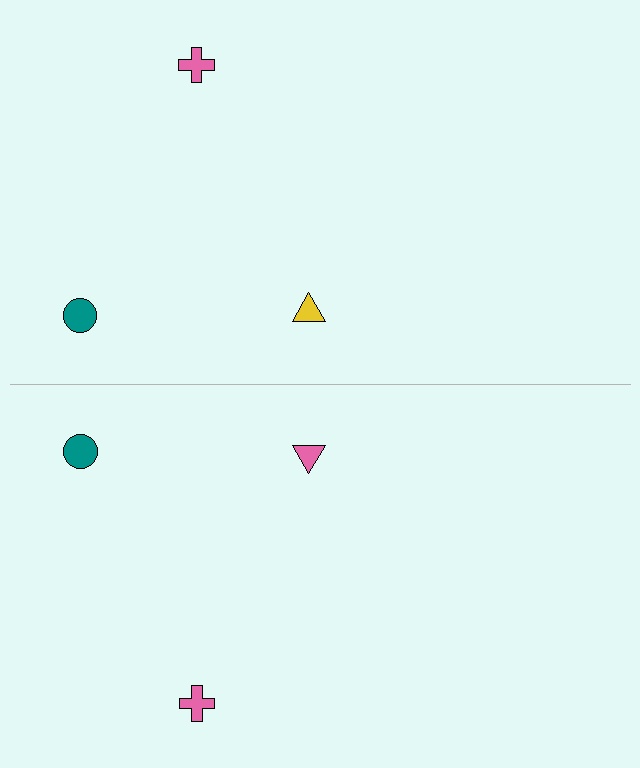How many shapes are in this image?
There are 6 shapes in this image.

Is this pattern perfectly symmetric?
No, the pattern is not perfectly symmetric. The pink triangle on the bottom side breaks the symmetry — its mirror counterpart is yellow.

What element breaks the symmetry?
The pink triangle on the bottom side breaks the symmetry — its mirror counterpart is yellow.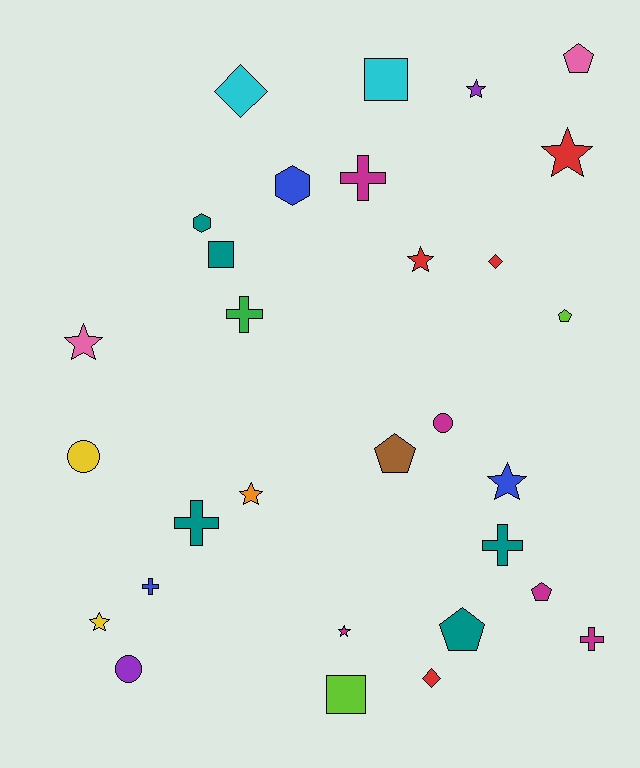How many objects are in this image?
There are 30 objects.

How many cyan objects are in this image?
There are 2 cyan objects.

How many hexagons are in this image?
There are 2 hexagons.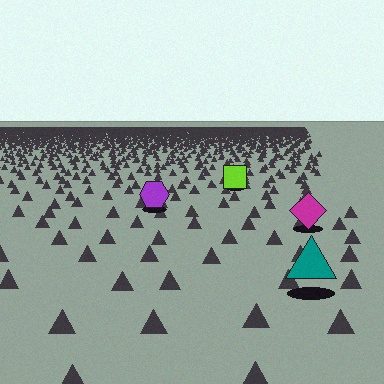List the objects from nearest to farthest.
From nearest to farthest: the teal triangle, the magenta diamond, the purple hexagon, the lime square.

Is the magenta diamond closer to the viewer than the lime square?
Yes. The magenta diamond is closer — you can tell from the texture gradient: the ground texture is coarser near it.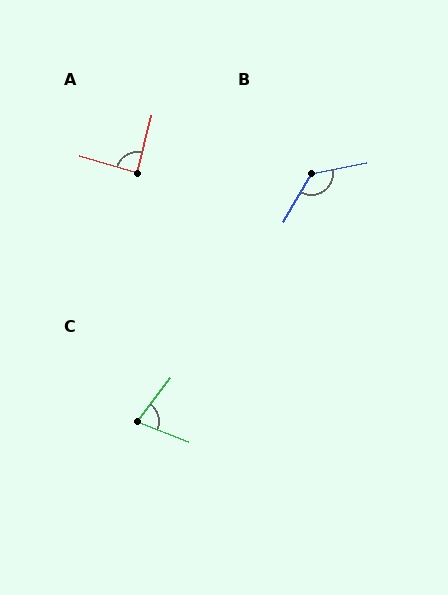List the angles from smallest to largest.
C (74°), A (87°), B (132°).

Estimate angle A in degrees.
Approximately 87 degrees.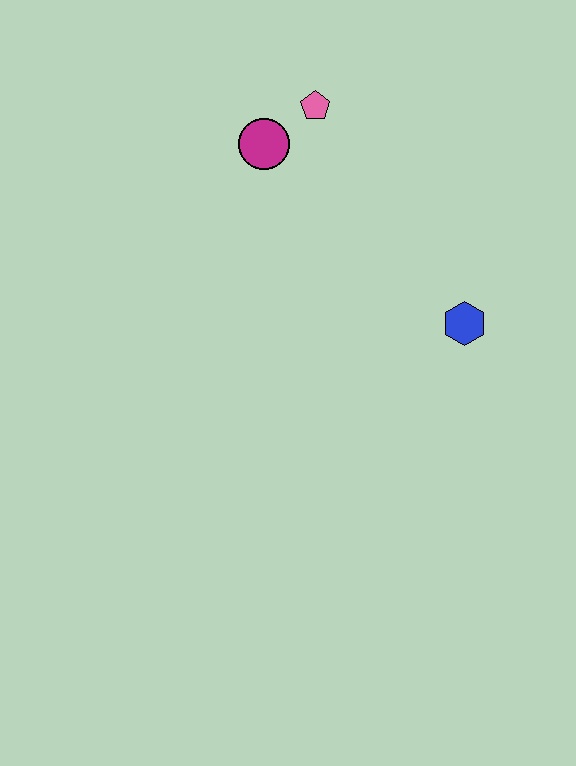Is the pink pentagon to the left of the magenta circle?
No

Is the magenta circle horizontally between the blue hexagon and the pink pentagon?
No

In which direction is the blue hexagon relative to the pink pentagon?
The blue hexagon is below the pink pentagon.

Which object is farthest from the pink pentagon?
The blue hexagon is farthest from the pink pentagon.